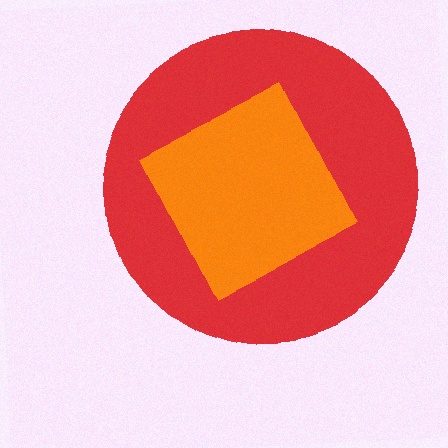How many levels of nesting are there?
2.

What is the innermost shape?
The orange square.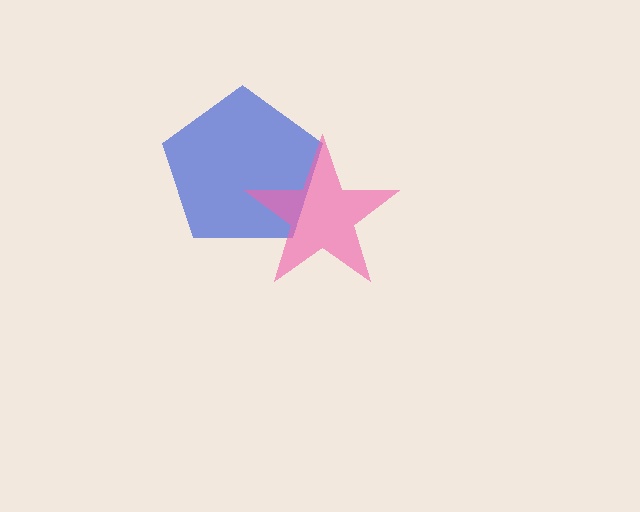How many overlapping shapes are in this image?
There are 2 overlapping shapes in the image.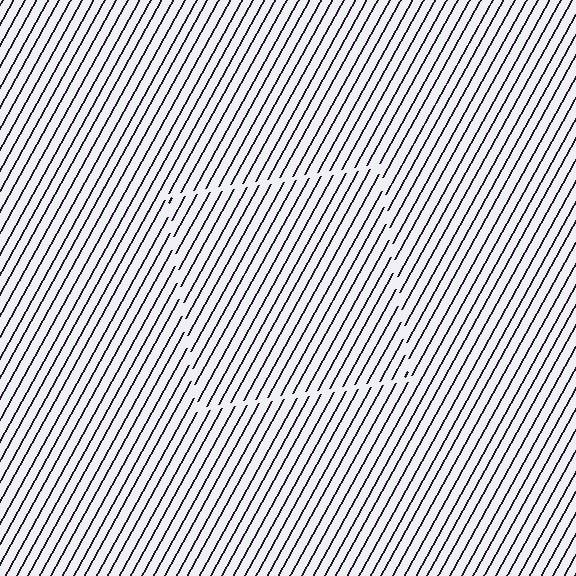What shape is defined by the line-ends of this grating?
An illusory square. The interior of the shape contains the same grating, shifted by half a period — the contour is defined by the phase discontinuity where line-ends from the inner and outer gratings abut.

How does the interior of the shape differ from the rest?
The interior of the shape contains the same grating, shifted by half a period — the contour is defined by the phase discontinuity where line-ends from the inner and outer gratings abut.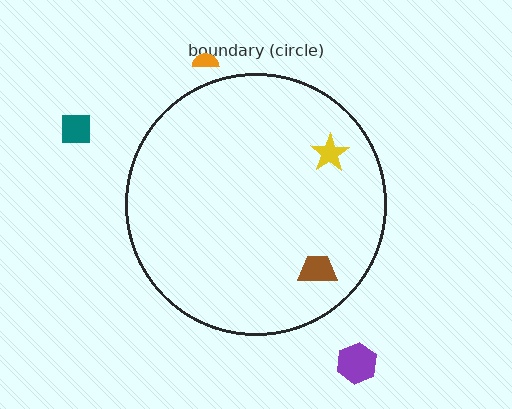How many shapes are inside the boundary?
2 inside, 3 outside.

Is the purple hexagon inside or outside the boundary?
Outside.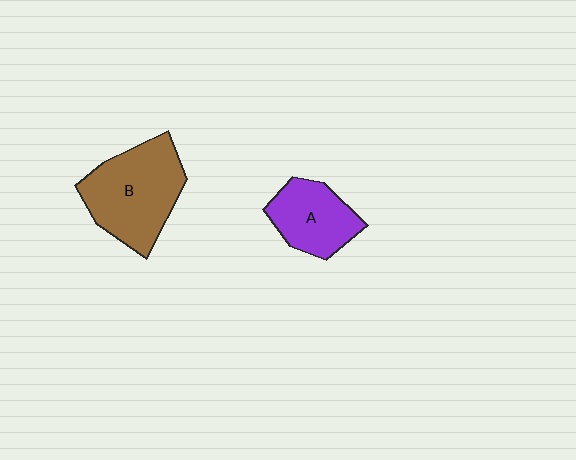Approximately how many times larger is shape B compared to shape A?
Approximately 1.5 times.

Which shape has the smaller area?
Shape A (purple).